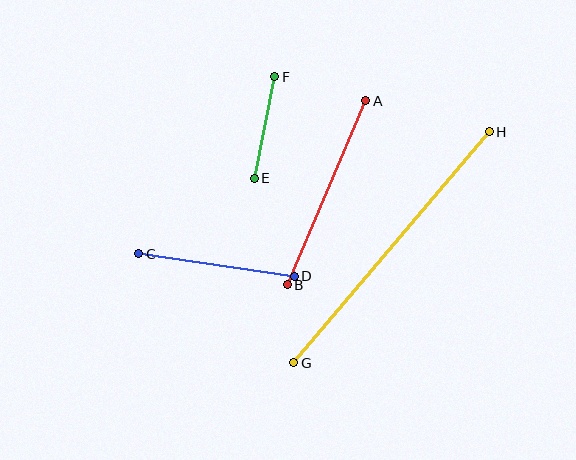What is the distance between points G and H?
The distance is approximately 303 pixels.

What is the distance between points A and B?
The distance is approximately 200 pixels.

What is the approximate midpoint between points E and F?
The midpoint is at approximately (264, 127) pixels.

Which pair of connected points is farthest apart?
Points G and H are farthest apart.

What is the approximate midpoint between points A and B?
The midpoint is at approximately (327, 193) pixels.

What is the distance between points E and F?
The distance is approximately 104 pixels.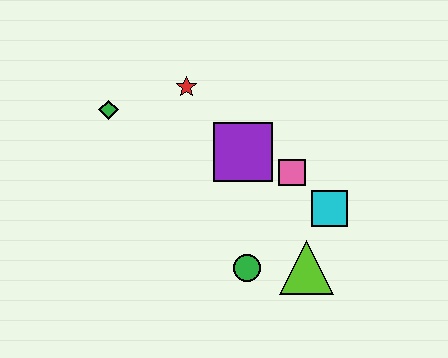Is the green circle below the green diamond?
Yes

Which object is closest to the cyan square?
The pink square is closest to the cyan square.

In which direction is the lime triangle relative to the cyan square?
The lime triangle is below the cyan square.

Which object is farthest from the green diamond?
The lime triangle is farthest from the green diamond.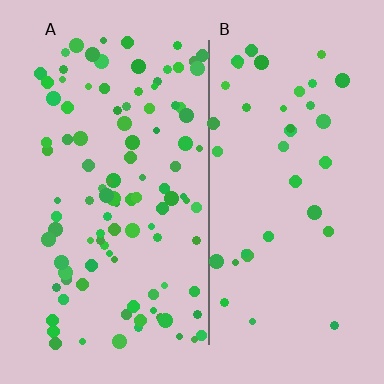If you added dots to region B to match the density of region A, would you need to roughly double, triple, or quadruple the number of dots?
Approximately triple.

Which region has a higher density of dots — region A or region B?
A (the left).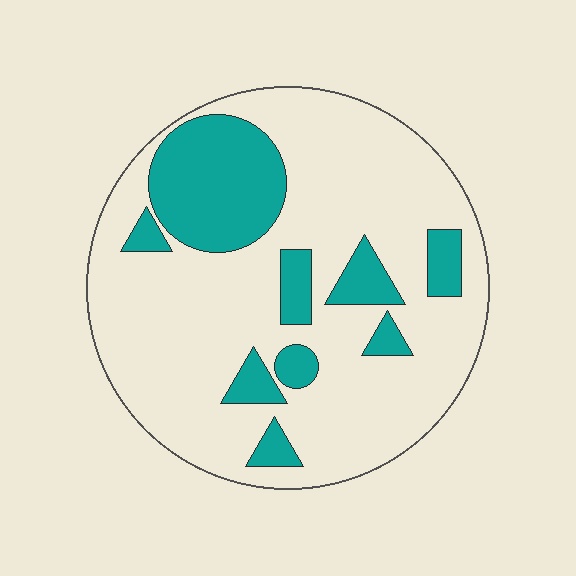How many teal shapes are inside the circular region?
9.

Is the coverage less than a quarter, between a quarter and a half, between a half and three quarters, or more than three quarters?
Less than a quarter.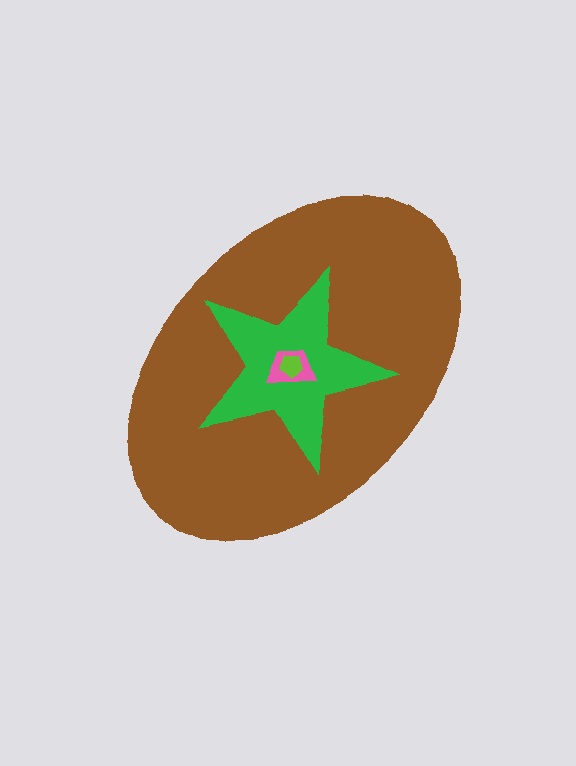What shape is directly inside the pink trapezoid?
The lime pentagon.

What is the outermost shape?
The brown ellipse.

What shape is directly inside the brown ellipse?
The green star.